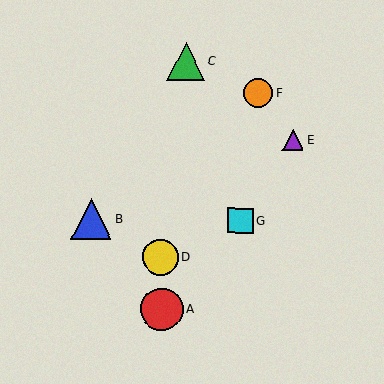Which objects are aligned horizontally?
Objects B, G are aligned horizontally.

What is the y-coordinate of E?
Object E is at y≈140.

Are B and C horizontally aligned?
No, B is at y≈219 and C is at y≈61.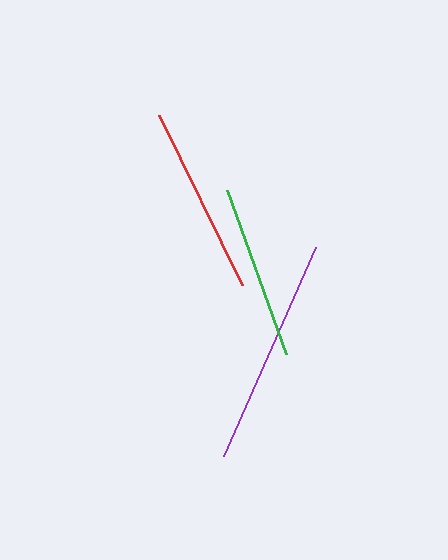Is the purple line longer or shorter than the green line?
The purple line is longer than the green line.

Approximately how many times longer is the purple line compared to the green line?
The purple line is approximately 1.3 times the length of the green line.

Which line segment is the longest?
The purple line is the longest at approximately 228 pixels.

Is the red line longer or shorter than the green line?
The red line is longer than the green line.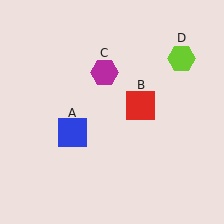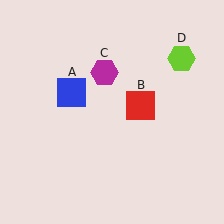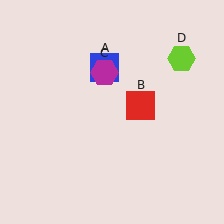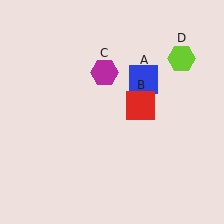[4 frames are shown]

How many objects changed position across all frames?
1 object changed position: blue square (object A).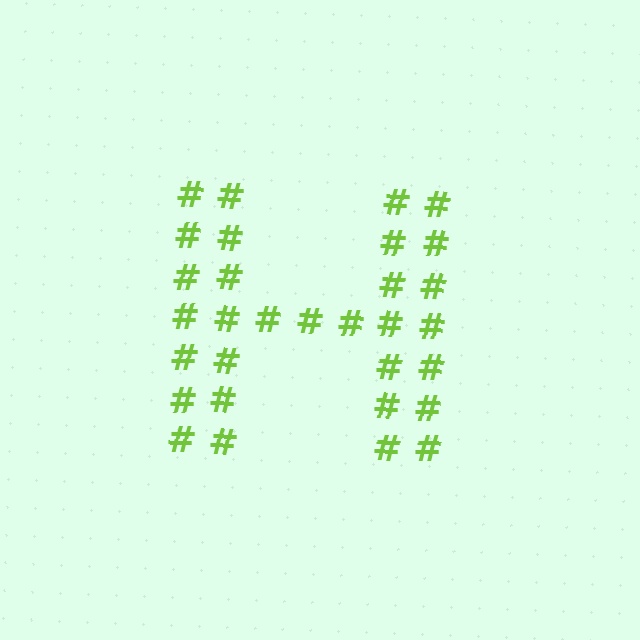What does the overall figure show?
The overall figure shows the letter H.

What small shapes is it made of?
It is made of small hash symbols.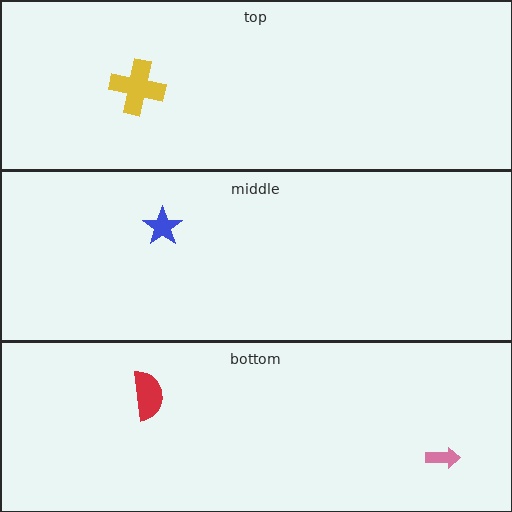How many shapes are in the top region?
1.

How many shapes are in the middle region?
1.